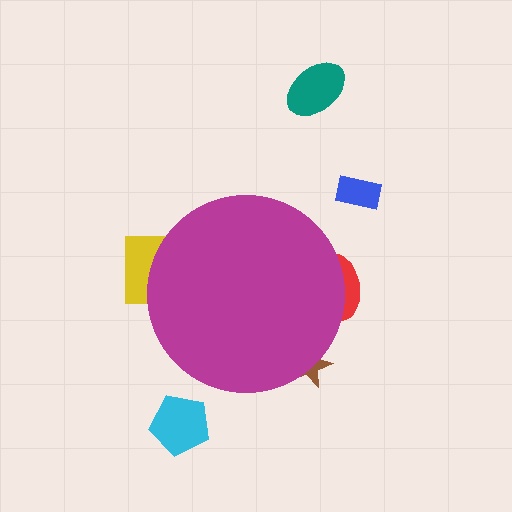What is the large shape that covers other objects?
A magenta circle.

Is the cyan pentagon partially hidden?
No, the cyan pentagon is fully visible.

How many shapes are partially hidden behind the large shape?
3 shapes are partially hidden.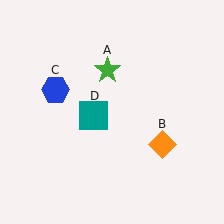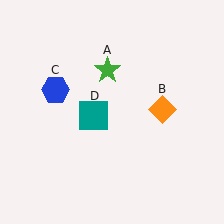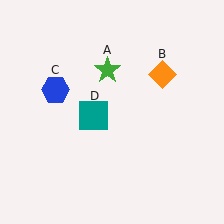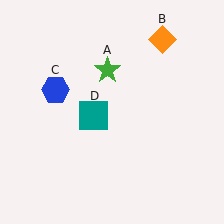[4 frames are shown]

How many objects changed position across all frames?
1 object changed position: orange diamond (object B).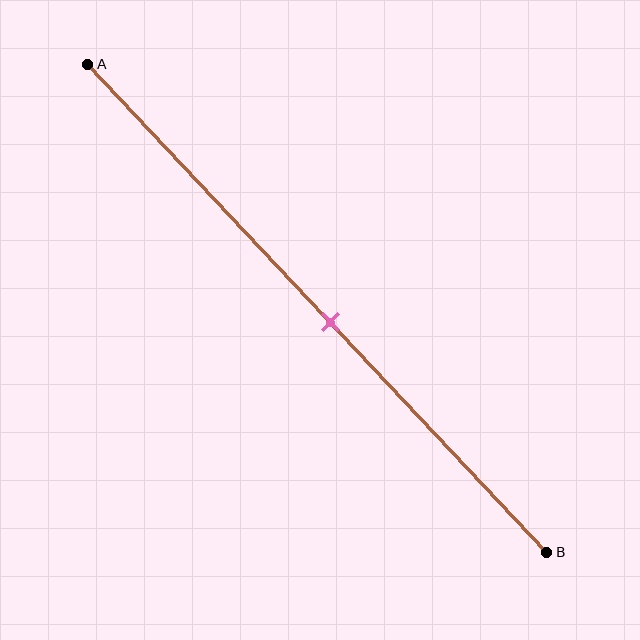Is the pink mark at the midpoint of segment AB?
Yes, the mark is approximately at the midpoint.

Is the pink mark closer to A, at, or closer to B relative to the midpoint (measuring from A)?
The pink mark is approximately at the midpoint of segment AB.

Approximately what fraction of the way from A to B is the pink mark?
The pink mark is approximately 55% of the way from A to B.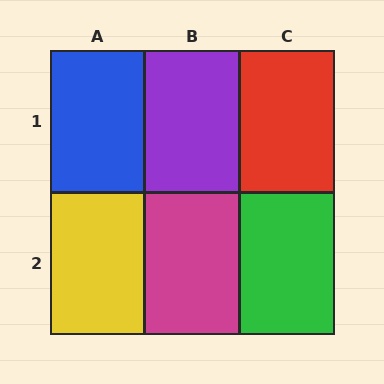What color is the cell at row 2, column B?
Magenta.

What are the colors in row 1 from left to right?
Blue, purple, red.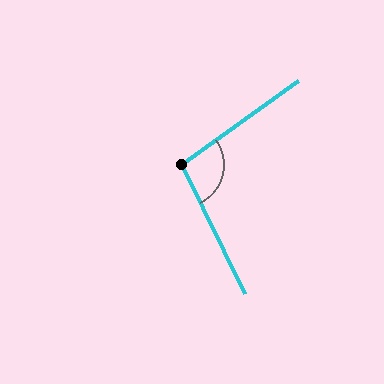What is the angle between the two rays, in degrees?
Approximately 100 degrees.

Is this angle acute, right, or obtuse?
It is obtuse.